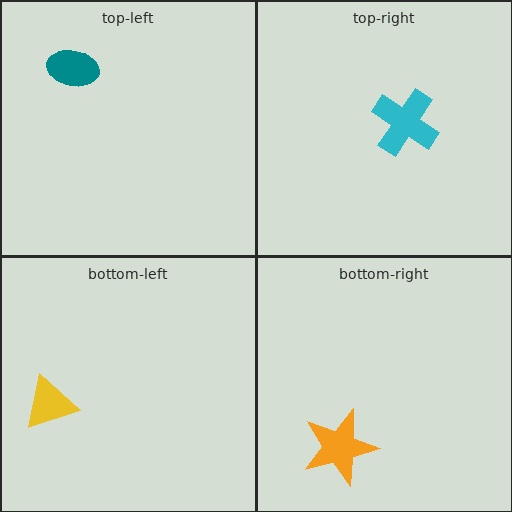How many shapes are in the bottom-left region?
1.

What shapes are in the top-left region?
The teal ellipse.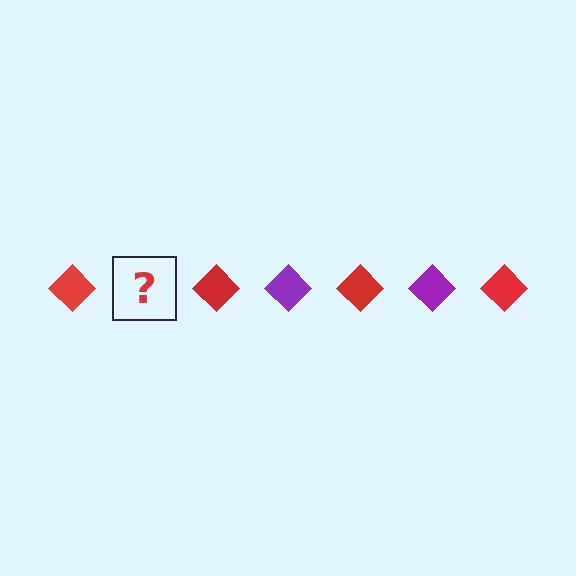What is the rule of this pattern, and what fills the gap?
The rule is that the pattern cycles through red, purple diamonds. The gap should be filled with a purple diamond.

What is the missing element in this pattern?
The missing element is a purple diamond.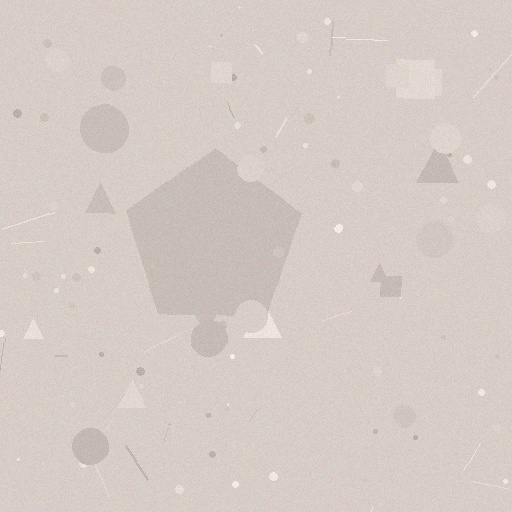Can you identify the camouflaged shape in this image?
The camouflaged shape is a pentagon.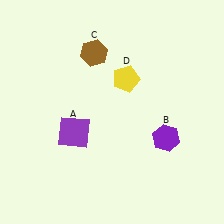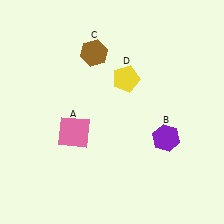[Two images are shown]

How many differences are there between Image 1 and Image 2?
There is 1 difference between the two images.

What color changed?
The square (A) changed from purple in Image 1 to pink in Image 2.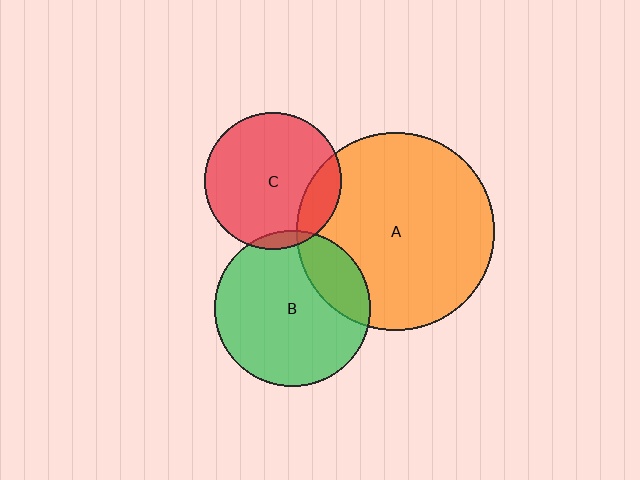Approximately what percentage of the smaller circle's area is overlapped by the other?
Approximately 15%.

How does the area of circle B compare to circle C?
Approximately 1.3 times.